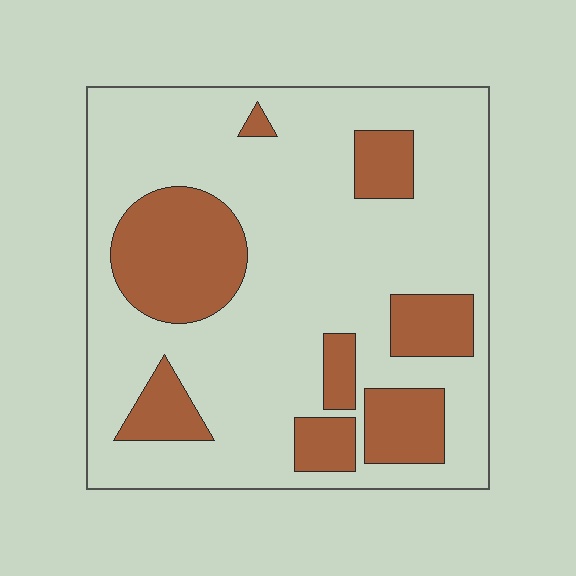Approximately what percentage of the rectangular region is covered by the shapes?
Approximately 25%.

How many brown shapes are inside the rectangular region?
8.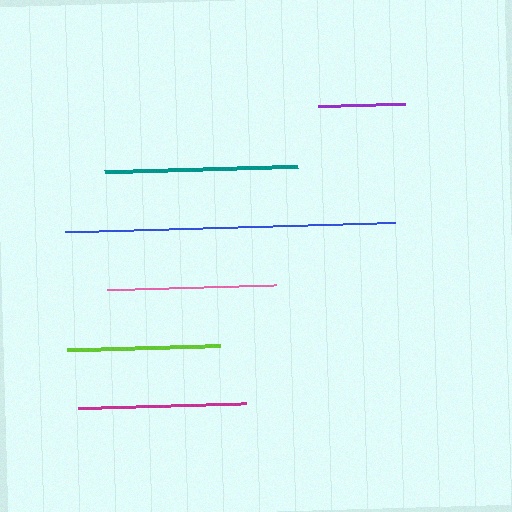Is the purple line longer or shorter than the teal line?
The teal line is longer than the purple line.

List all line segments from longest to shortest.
From longest to shortest: blue, teal, pink, magenta, lime, purple.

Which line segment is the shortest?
The purple line is the shortest at approximately 87 pixels.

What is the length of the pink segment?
The pink segment is approximately 169 pixels long.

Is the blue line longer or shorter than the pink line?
The blue line is longer than the pink line.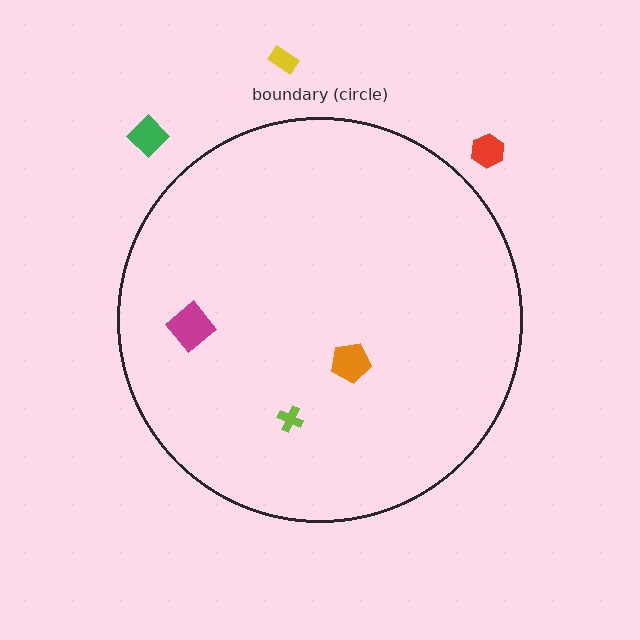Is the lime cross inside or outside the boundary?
Inside.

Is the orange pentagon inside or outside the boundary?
Inside.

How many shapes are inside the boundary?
3 inside, 3 outside.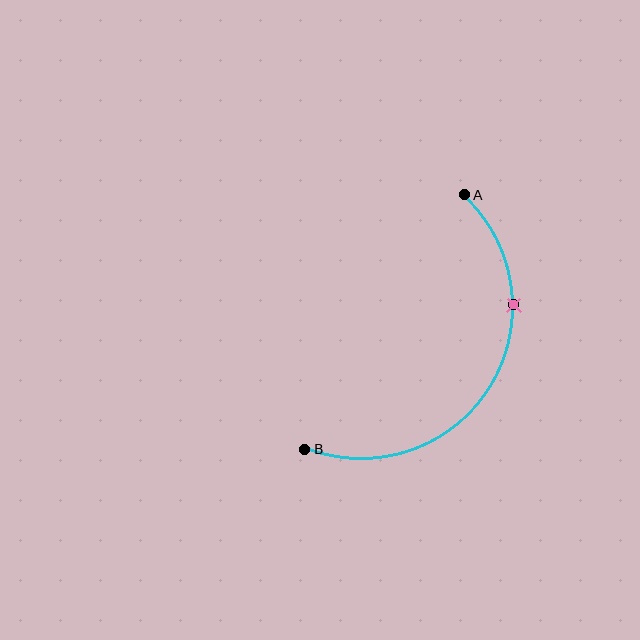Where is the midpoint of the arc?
The arc midpoint is the point on the curve farthest from the straight line joining A and B. It sits to the right of that line.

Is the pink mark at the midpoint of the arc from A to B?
No. The pink mark lies on the arc but is closer to endpoint A. The arc midpoint would be at the point on the curve equidistant along the arc from both A and B.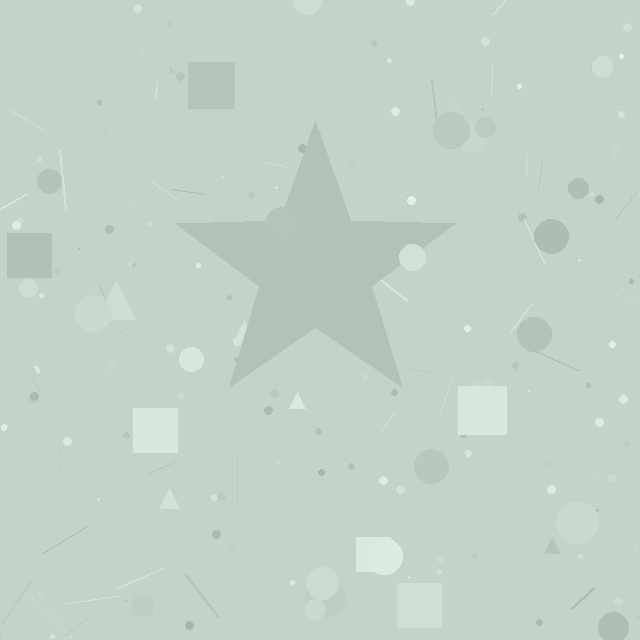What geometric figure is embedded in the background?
A star is embedded in the background.